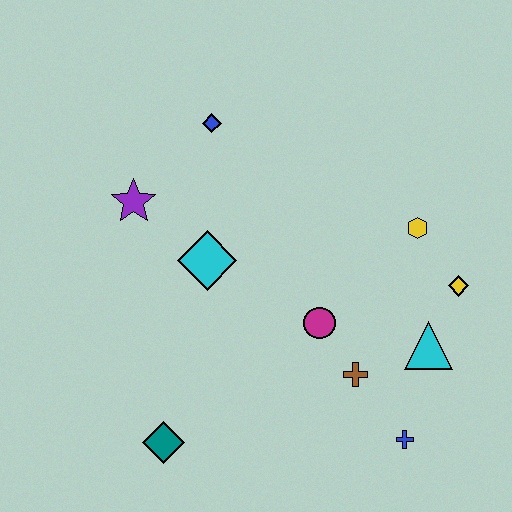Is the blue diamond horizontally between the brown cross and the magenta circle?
No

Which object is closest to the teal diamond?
The cyan diamond is closest to the teal diamond.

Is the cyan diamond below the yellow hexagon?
Yes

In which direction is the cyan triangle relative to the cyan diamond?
The cyan triangle is to the right of the cyan diamond.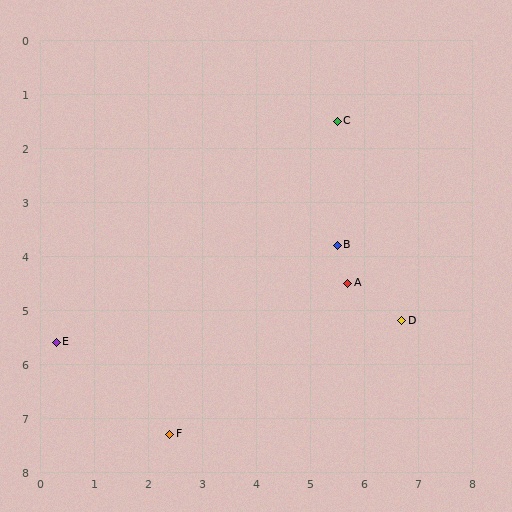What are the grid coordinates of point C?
Point C is at approximately (5.5, 1.5).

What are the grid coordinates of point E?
Point E is at approximately (0.3, 5.6).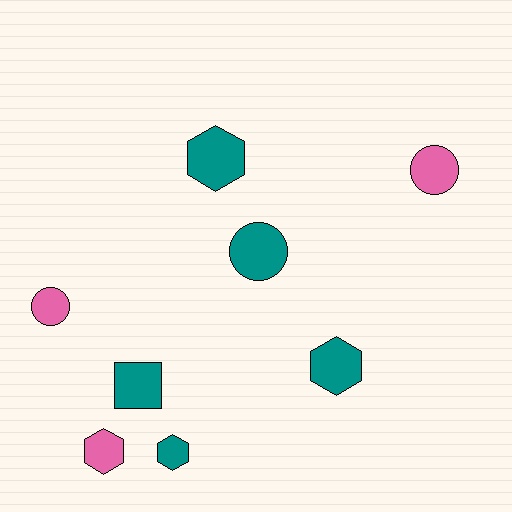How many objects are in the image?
There are 8 objects.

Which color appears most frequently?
Teal, with 5 objects.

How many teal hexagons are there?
There are 3 teal hexagons.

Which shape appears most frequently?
Hexagon, with 4 objects.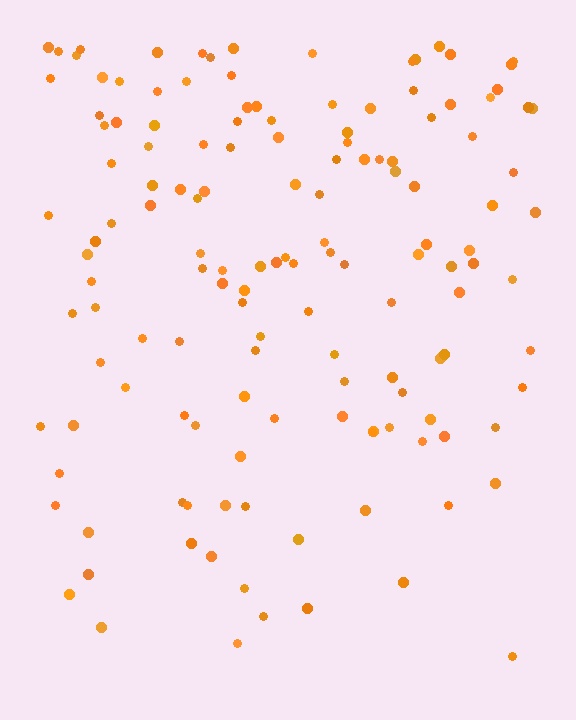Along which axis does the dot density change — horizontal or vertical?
Vertical.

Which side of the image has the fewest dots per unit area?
The bottom.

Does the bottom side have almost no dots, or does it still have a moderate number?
Still a moderate number, just noticeably fewer than the top.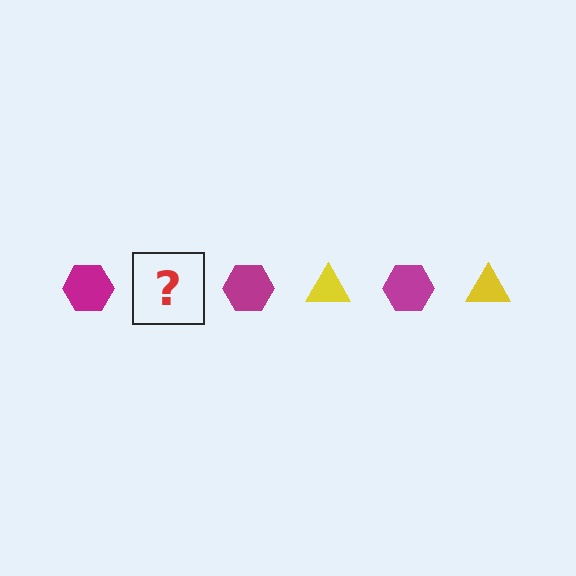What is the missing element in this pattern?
The missing element is a yellow triangle.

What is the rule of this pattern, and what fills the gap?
The rule is that the pattern alternates between magenta hexagon and yellow triangle. The gap should be filled with a yellow triangle.